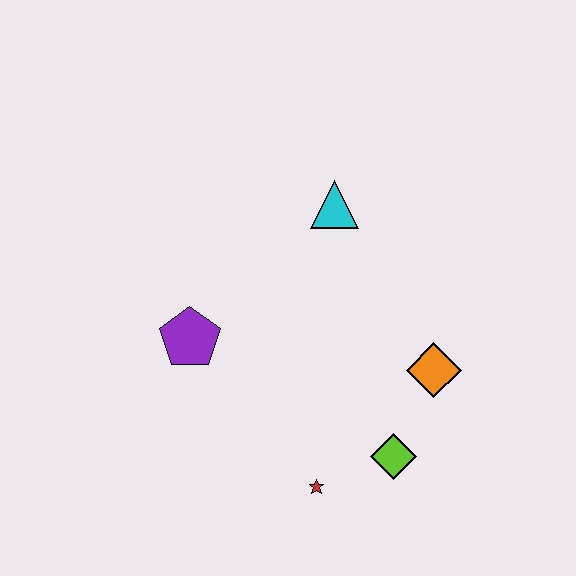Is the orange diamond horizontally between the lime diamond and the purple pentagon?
No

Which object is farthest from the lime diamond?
The cyan triangle is farthest from the lime diamond.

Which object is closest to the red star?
The lime diamond is closest to the red star.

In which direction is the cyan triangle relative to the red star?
The cyan triangle is above the red star.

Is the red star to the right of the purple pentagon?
Yes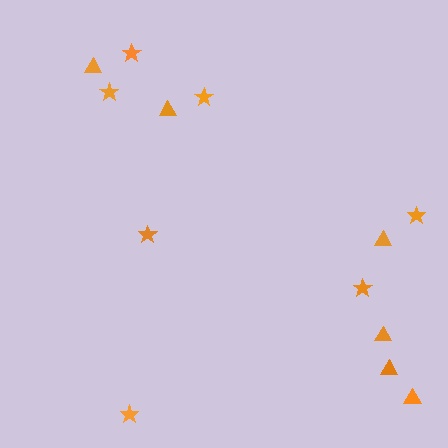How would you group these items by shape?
There are 2 groups: one group of stars (7) and one group of triangles (6).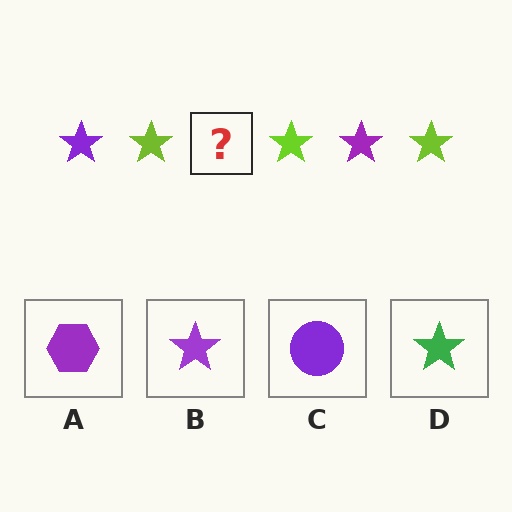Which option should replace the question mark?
Option B.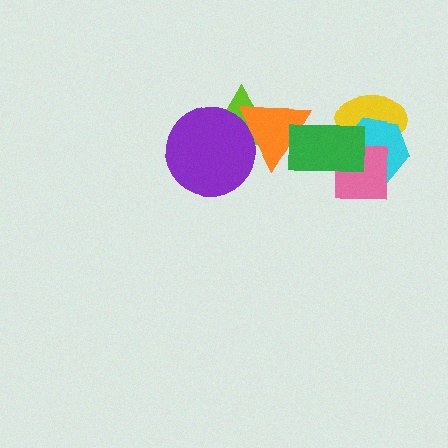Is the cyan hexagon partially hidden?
Yes, it is partially covered by another shape.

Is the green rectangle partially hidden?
No, no other shape covers it.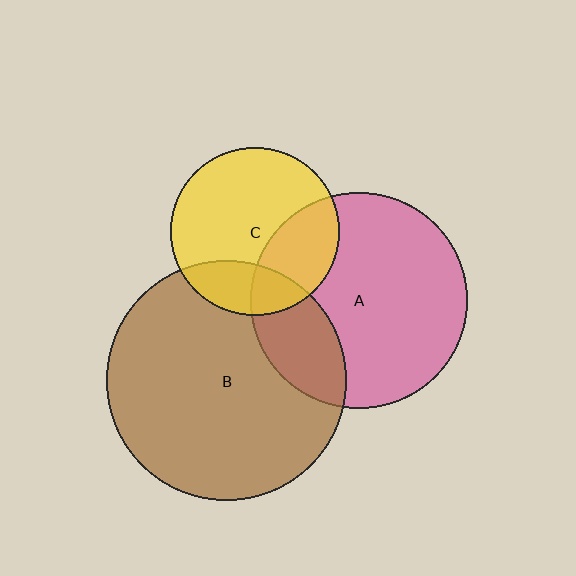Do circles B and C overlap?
Yes.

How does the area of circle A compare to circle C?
Approximately 1.7 times.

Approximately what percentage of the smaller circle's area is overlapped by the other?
Approximately 20%.